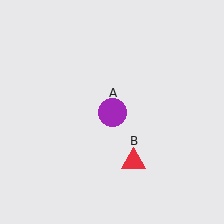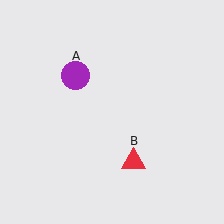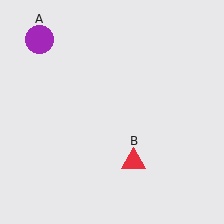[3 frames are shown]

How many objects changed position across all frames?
1 object changed position: purple circle (object A).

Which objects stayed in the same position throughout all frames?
Red triangle (object B) remained stationary.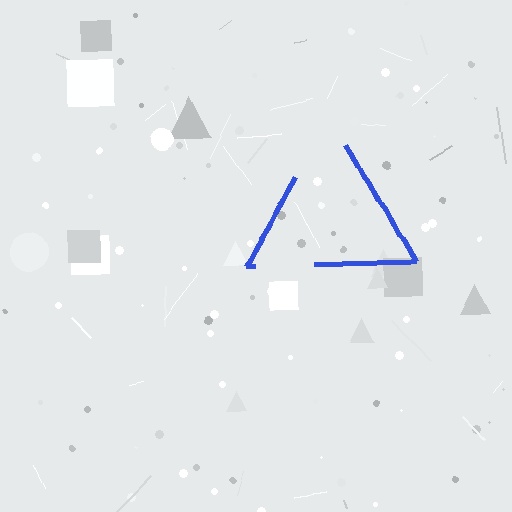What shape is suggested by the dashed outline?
The dashed outline suggests a triangle.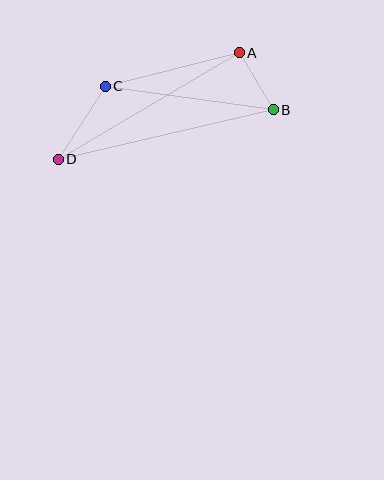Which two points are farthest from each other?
Points B and D are farthest from each other.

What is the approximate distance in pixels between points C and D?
The distance between C and D is approximately 87 pixels.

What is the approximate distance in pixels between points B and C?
The distance between B and C is approximately 169 pixels.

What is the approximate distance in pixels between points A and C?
The distance between A and C is approximately 138 pixels.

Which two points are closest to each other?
Points A and B are closest to each other.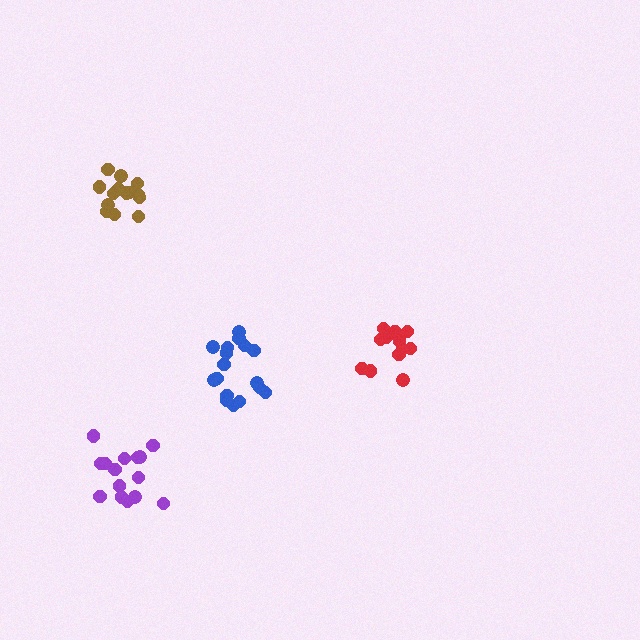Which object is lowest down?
The purple cluster is bottommost.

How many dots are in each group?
Group 1: 12 dots, Group 2: 15 dots, Group 3: 17 dots, Group 4: 14 dots (58 total).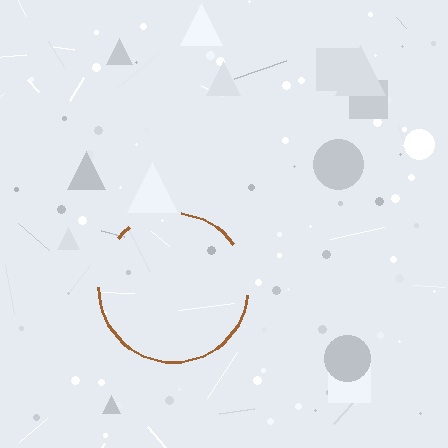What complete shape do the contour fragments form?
The contour fragments form a circle.